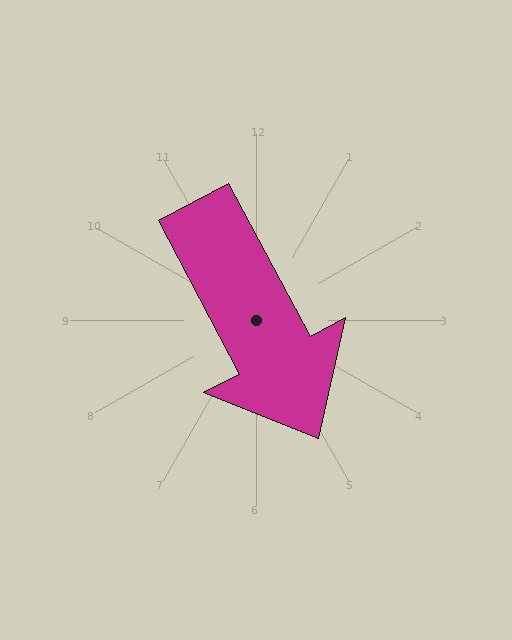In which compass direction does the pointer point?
Southeast.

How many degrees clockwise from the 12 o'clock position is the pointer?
Approximately 152 degrees.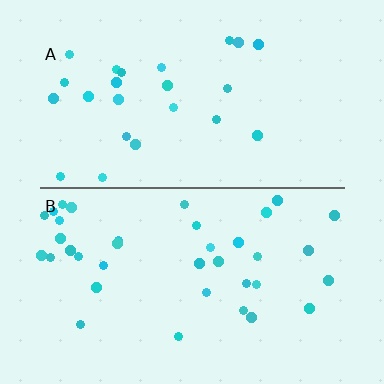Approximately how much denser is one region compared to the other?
Approximately 1.5× — region B over region A.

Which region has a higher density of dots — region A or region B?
B (the bottom).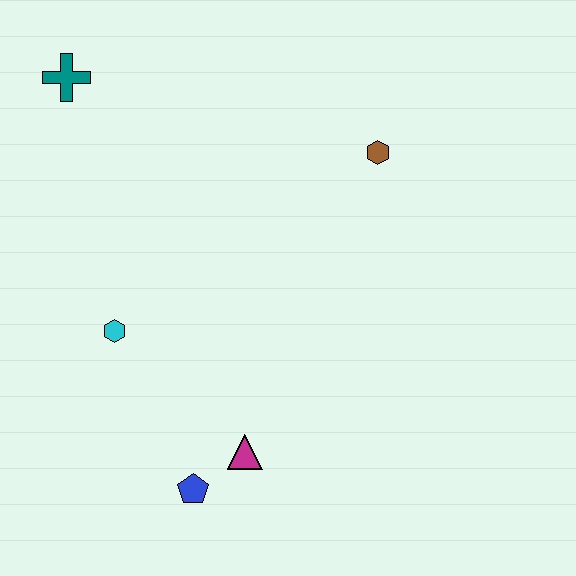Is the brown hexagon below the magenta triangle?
No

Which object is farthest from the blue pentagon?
The teal cross is farthest from the blue pentagon.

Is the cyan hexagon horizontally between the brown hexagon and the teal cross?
Yes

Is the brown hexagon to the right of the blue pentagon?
Yes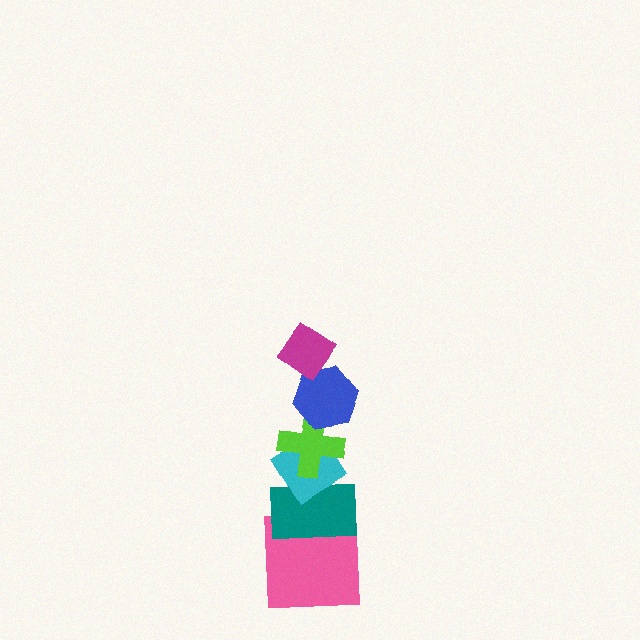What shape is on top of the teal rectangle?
The cyan diamond is on top of the teal rectangle.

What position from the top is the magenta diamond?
The magenta diamond is 1st from the top.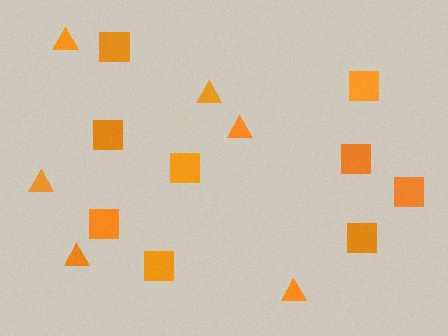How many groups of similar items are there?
There are 2 groups: one group of squares (9) and one group of triangles (6).